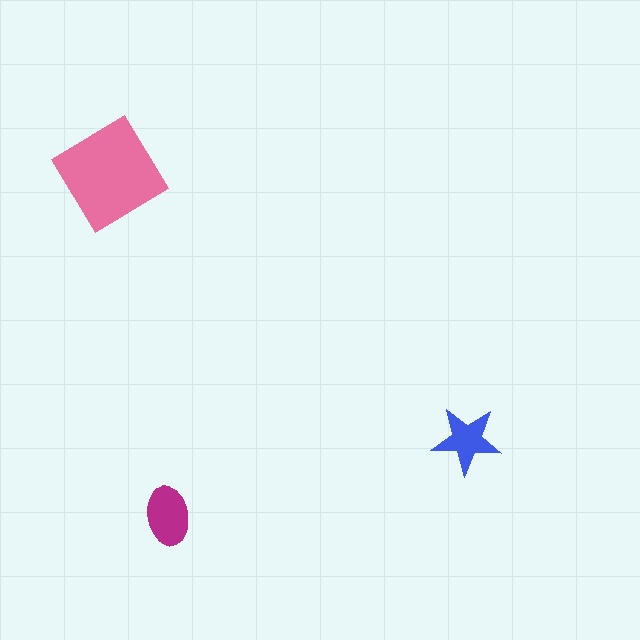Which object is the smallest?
The blue star.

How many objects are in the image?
There are 3 objects in the image.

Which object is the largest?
The pink diamond.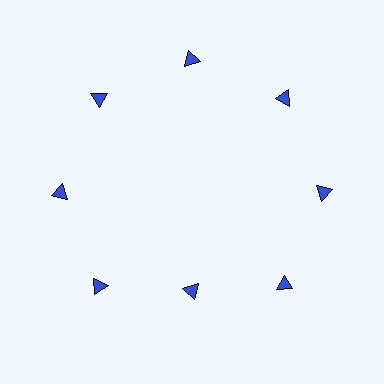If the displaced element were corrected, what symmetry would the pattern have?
It would have 8-fold rotational symmetry — the pattern would map onto itself every 45 degrees.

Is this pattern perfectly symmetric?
No. The 8 blue triangles are arranged in a ring, but one element near the 6 o'clock position is pulled inward toward the center, breaking the 8-fold rotational symmetry.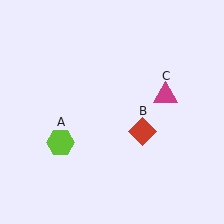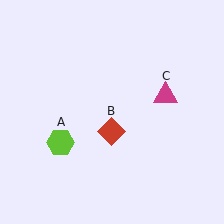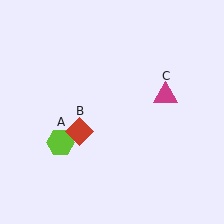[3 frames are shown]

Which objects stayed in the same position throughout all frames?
Lime hexagon (object A) and magenta triangle (object C) remained stationary.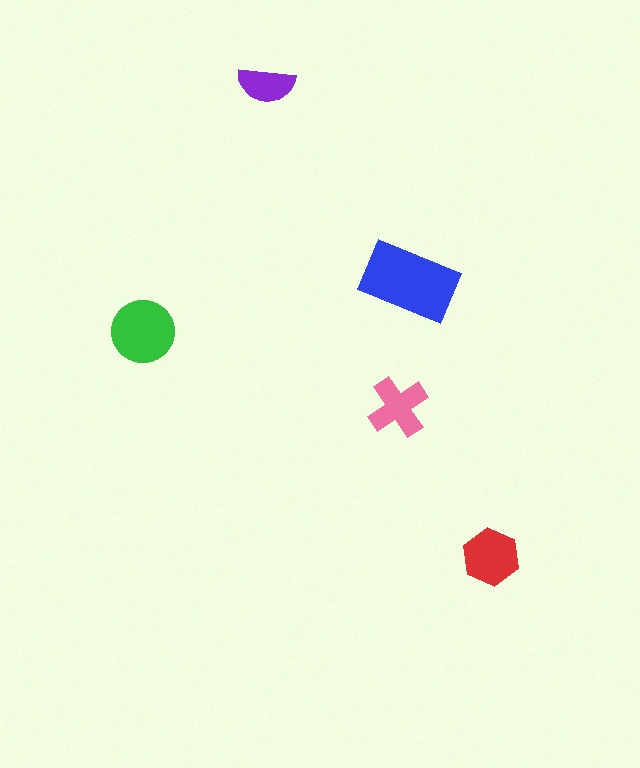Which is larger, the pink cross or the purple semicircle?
The pink cross.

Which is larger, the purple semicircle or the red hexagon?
The red hexagon.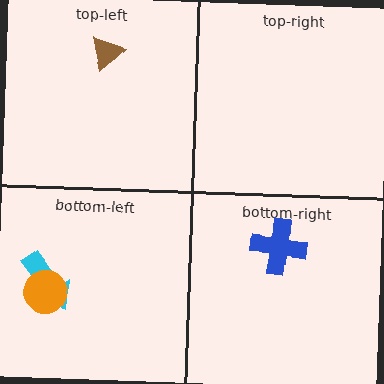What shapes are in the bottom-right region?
The blue cross.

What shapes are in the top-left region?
The brown triangle.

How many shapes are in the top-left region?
1.